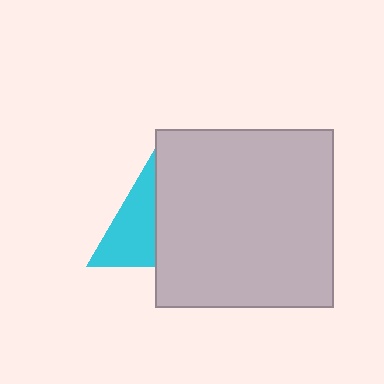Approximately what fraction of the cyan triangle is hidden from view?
Roughly 50% of the cyan triangle is hidden behind the light gray square.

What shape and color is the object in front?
The object in front is a light gray square.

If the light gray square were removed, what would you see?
You would see the complete cyan triangle.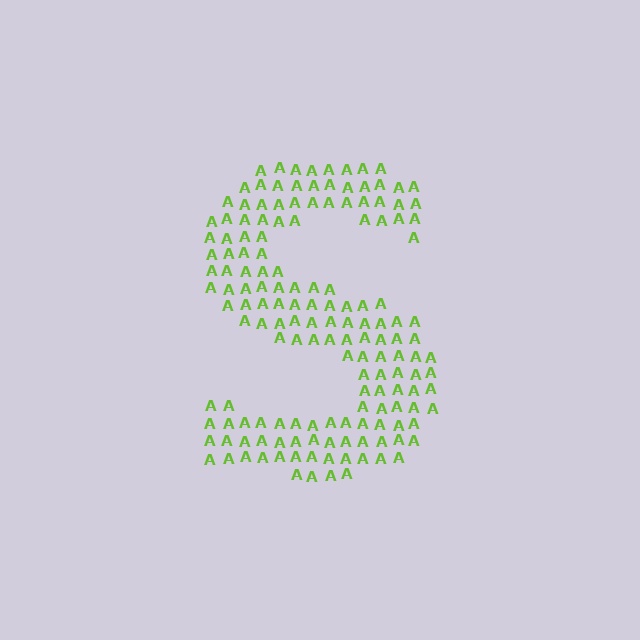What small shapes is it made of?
It is made of small letter A's.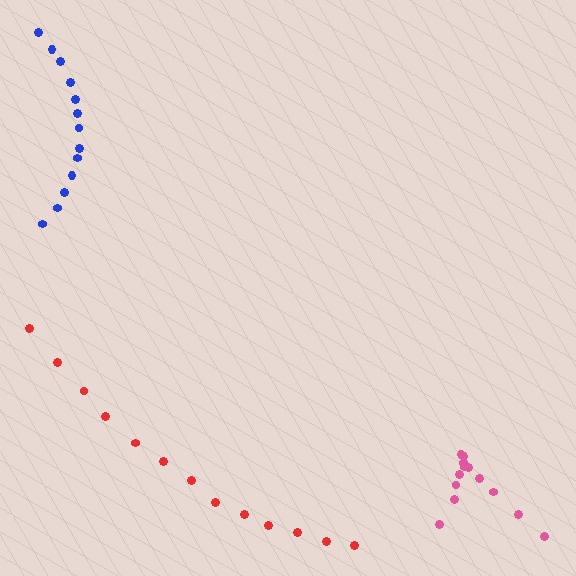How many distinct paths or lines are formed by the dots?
There are 3 distinct paths.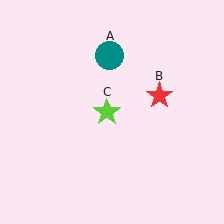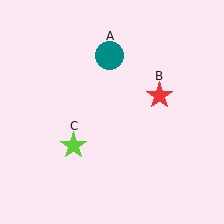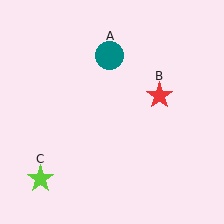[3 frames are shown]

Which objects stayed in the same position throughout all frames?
Teal circle (object A) and red star (object B) remained stationary.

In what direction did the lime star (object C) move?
The lime star (object C) moved down and to the left.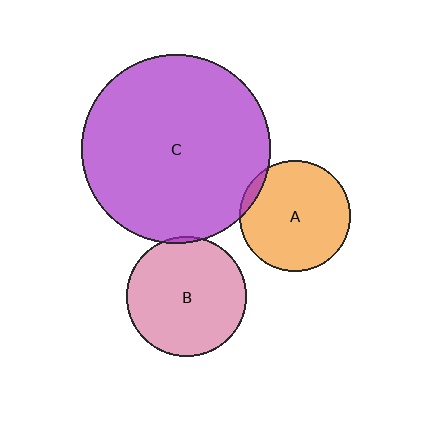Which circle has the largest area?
Circle C (purple).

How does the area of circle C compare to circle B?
Approximately 2.5 times.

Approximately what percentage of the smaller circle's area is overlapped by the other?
Approximately 5%.